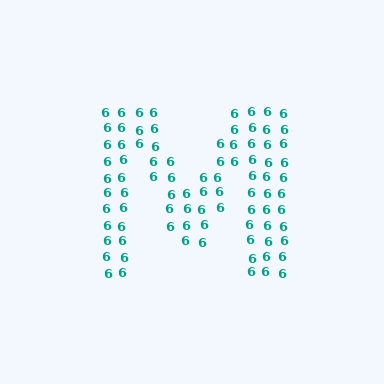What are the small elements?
The small elements are digit 6's.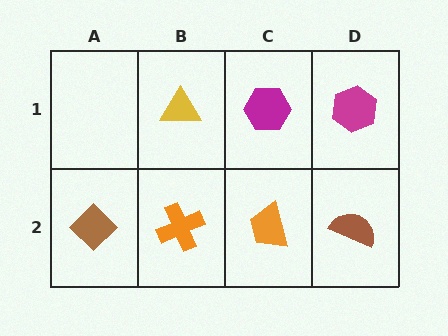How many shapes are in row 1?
3 shapes.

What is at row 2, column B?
An orange cross.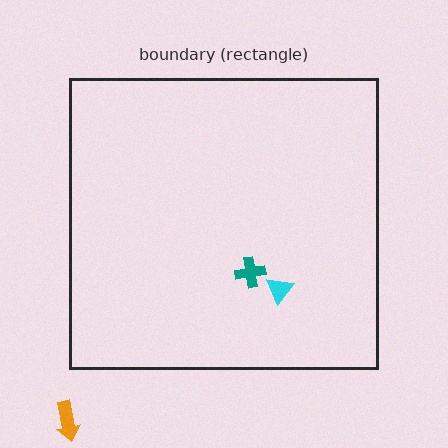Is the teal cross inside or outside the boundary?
Inside.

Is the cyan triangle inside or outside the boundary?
Inside.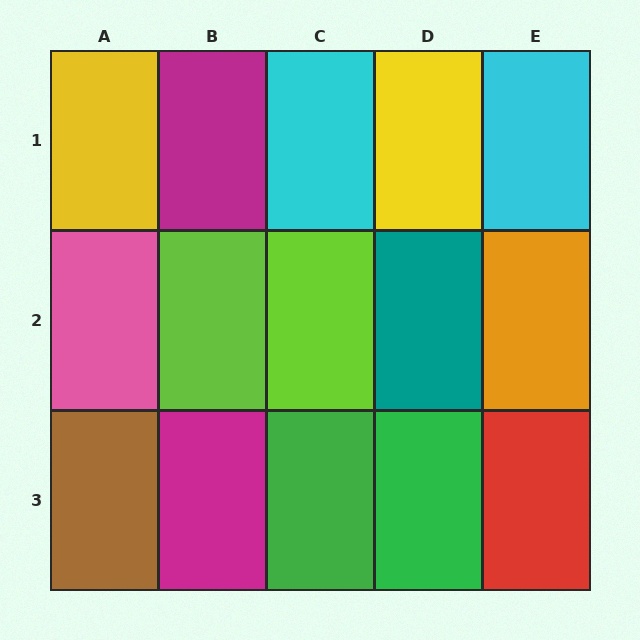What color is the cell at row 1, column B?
Magenta.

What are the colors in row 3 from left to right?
Brown, magenta, green, green, red.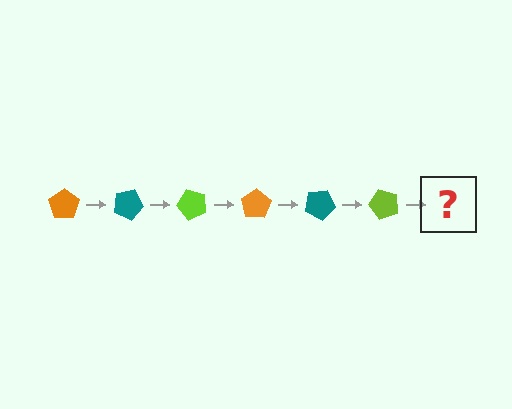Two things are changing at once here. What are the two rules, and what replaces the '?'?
The two rules are that it rotates 25 degrees each step and the color cycles through orange, teal, and lime. The '?' should be an orange pentagon, rotated 150 degrees from the start.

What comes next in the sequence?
The next element should be an orange pentagon, rotated 150 degrees from the start.